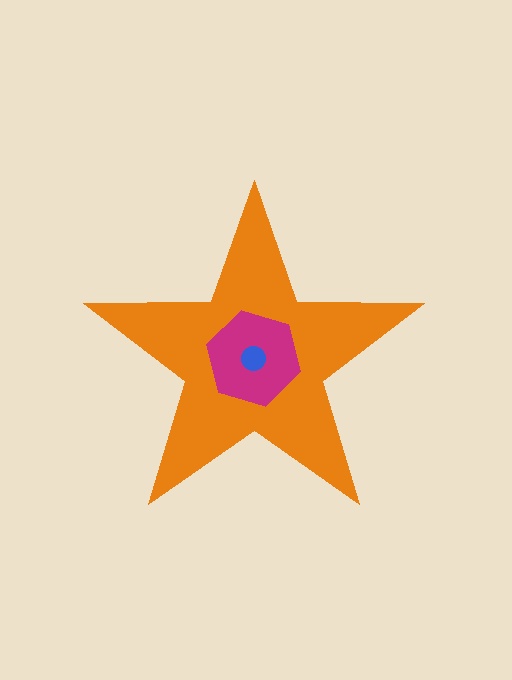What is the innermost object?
The blue circle.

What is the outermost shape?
The orange star.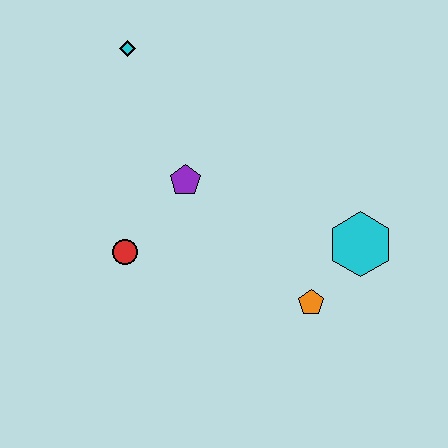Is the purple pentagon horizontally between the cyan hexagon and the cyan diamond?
Yes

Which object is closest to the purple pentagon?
The red circle is closest to the purple pentagon.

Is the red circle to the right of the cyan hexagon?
No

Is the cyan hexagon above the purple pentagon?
No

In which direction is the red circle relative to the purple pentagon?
The red circle is below the purple pentagon.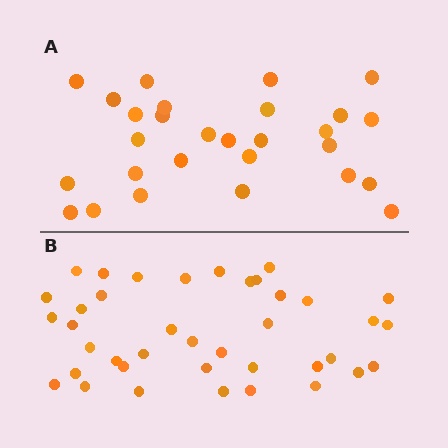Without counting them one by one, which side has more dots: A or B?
Region B (the bottom region) has more dots.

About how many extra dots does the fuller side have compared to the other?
Region B has roughly 12 or so more dots than region A.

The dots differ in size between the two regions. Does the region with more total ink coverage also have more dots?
No. Region A has more total ink coverage because its dots are larger, but region B actually contains more individual dots. Total area can be misleading — the number of items is what matters here.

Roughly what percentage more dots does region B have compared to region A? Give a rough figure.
About 40% more.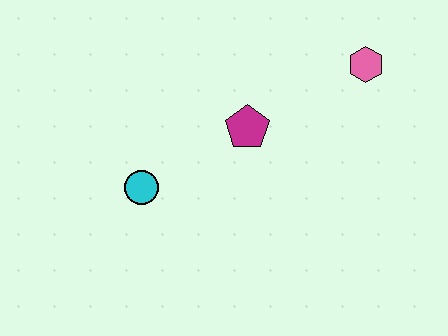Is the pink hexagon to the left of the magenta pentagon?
No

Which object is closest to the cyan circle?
The magenta pentagon is closest to the cyan circle.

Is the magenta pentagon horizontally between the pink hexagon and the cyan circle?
Yes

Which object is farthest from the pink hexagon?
The cyan circle is farthest from the pink hexagon.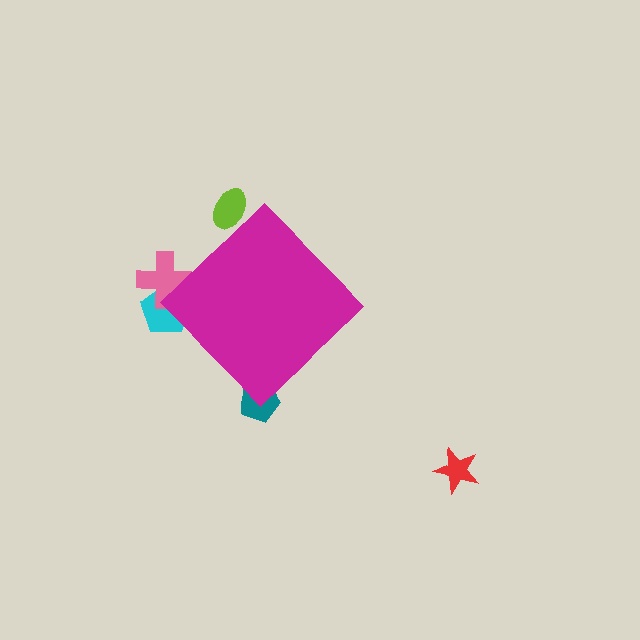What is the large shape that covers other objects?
A magenta diamond.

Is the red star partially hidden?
No, the red star is fully visible.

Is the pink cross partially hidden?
Yes, the pink cross is partially hidden behind the magenta diamond.